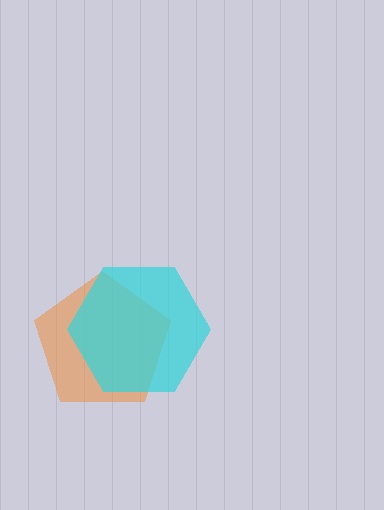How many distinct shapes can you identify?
There are 2 distinct shapes: an orange pentagon, a cyan hexagon.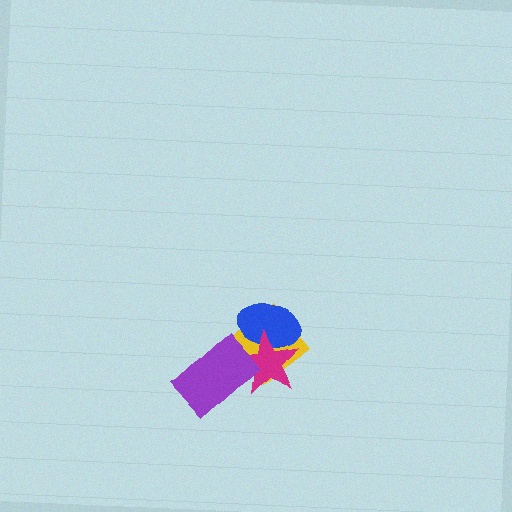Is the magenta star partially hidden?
Yes, it is partially covered by another shape.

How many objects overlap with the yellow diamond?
3 objects overlap with the yellow diamond.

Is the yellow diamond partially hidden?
Yes, it is partially covered by another shape.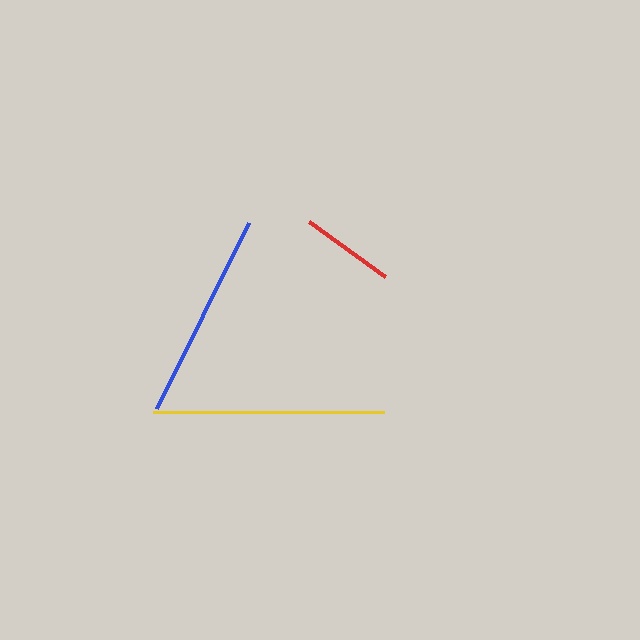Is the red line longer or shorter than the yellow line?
The yellow line is longer than the red line.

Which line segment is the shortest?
The red line is the shortest at approximately 94 pixels.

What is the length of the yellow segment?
The yellow segment is approximately 231 pixels long.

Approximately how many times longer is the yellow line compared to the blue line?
The yellow line is approximately 1.1 times the length of the blue line.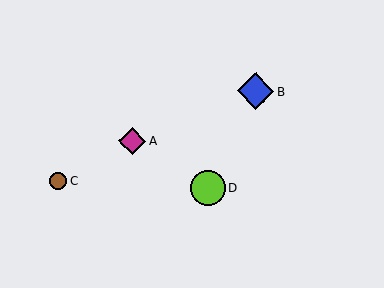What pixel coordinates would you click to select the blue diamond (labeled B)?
Click at (256, 91) to select the blue diamond B.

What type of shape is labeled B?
Shape B is a blue diamond.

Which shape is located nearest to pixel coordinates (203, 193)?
The lime circle (labeled D) at (207, 188) is nearest to that location.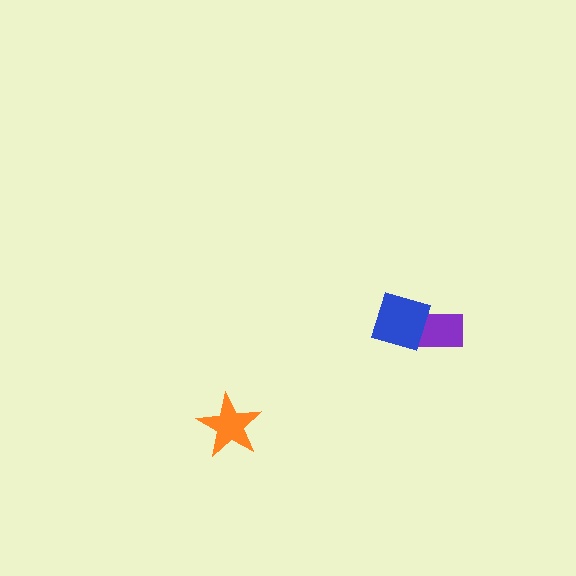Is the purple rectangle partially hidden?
Yes, it is partially covered by another shape.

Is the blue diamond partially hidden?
No, no other shape covers it.